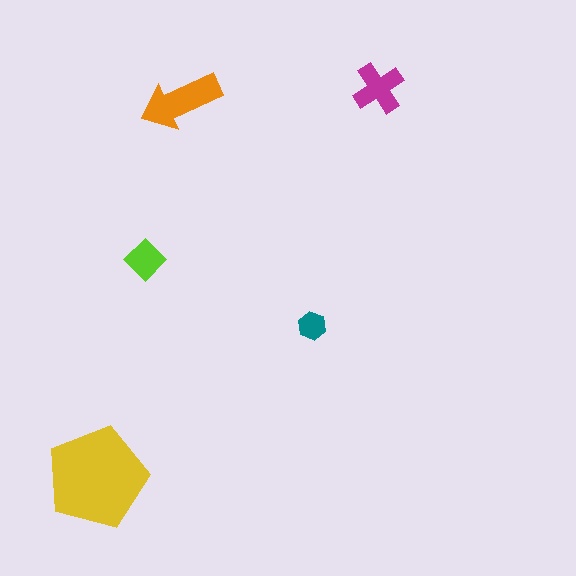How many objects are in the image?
There are 5 objects in the image.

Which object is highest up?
The magenta cross is topmost.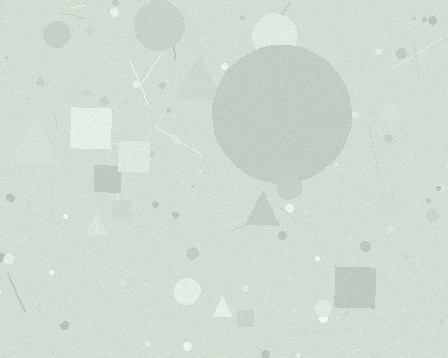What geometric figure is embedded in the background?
A circle is embedded in the background.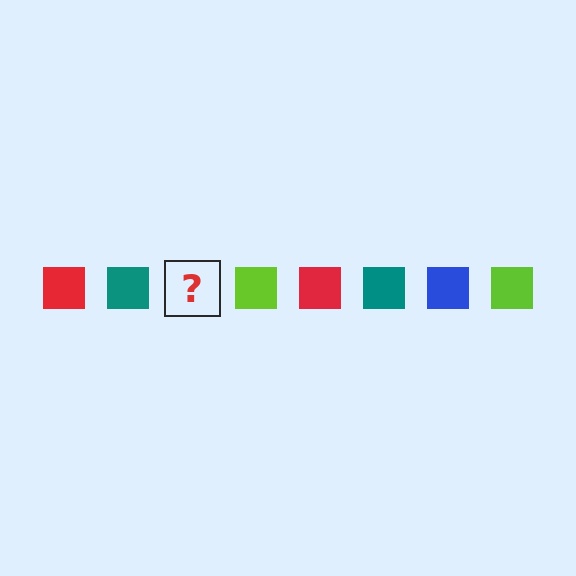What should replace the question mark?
The question mark should be replaced with a blue square.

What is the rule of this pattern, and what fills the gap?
The rule is that the pattern cycles through red, teal, blue, lime squares. The gap should be filled with a blue square.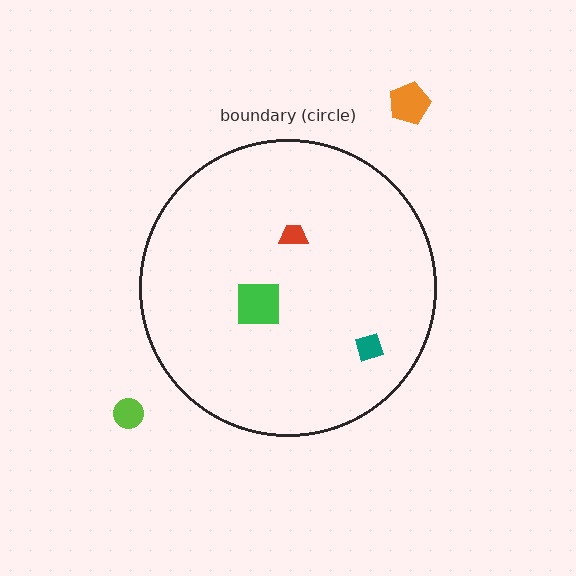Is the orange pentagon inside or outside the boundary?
Outside.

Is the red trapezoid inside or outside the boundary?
Inside.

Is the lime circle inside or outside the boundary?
Outside.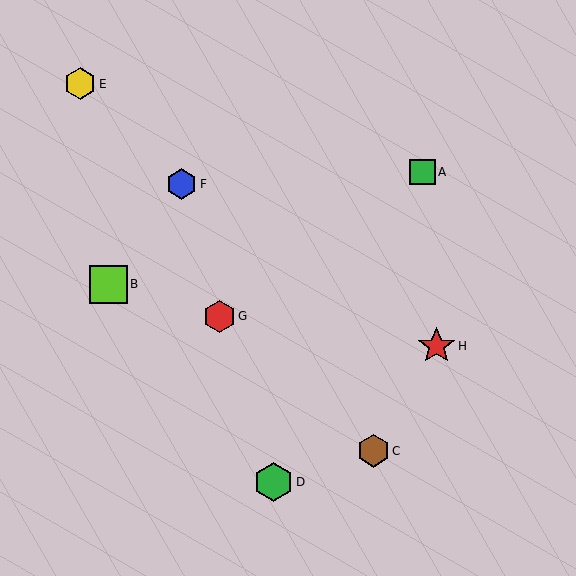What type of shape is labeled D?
Shape D is a green hexagon.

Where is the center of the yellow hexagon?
The center of the yellow hexagon is at (80, 84).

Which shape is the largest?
The green hexagon (labeled D) is the largest.